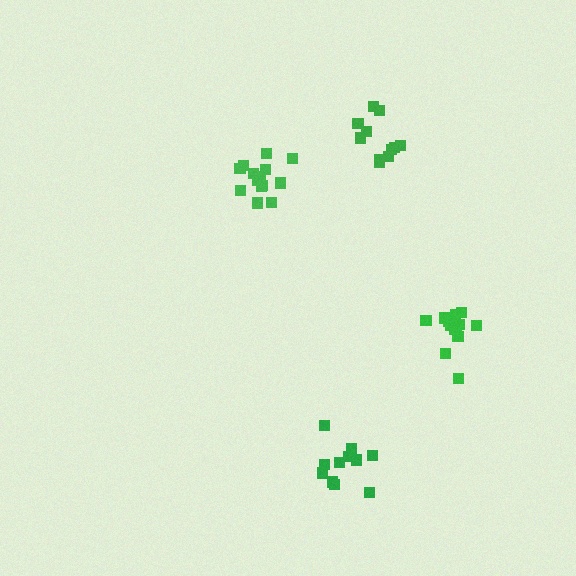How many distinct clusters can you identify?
There are 4 distinct clusters.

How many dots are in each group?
Group 1: 14 dots, Group 2: 15 dots, Group 3: 11 dots, Group 4: 11 dots (51 total).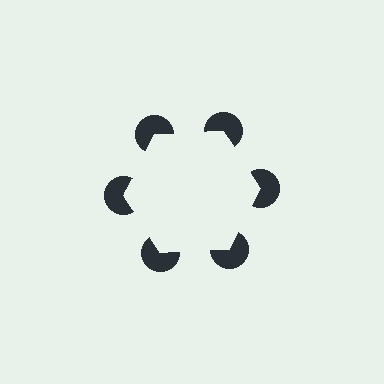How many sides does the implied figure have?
6 sides.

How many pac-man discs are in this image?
There are 6 — one at each vertex of the illusory hexagon.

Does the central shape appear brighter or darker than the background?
It typically appears slightly brighter than the background, even though no actual brightness change is drawn.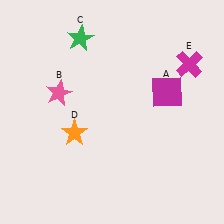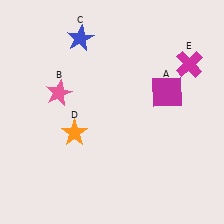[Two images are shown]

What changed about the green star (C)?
In Image 1, C is green. In Image 2, it changed to blue.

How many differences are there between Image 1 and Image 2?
There is 1 difference between the two images.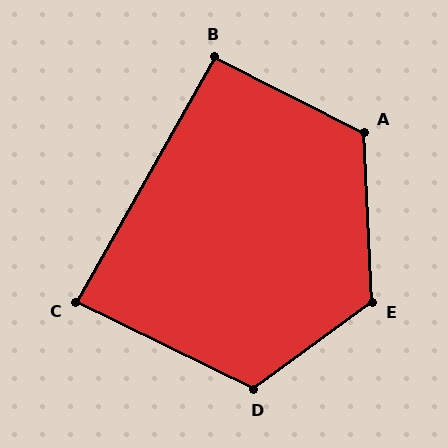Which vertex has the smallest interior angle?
C, at approximately 87 degrees.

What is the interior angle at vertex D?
Approximately 118 degrees (obtuse).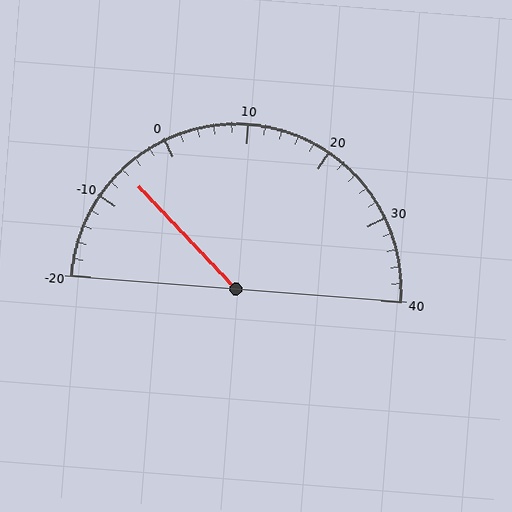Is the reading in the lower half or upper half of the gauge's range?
The reading is in the lower half of the range (-20 to 40).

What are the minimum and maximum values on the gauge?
The gauge ranges from -20 to 40.